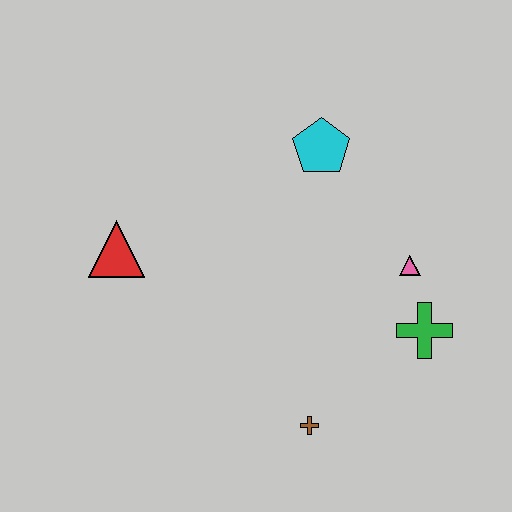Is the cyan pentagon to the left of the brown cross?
No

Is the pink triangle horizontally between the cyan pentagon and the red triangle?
No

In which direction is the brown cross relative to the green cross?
The brown cross is to the left of the green cross.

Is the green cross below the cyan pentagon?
Yes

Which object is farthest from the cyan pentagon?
The brown cross is farthest from the cyan pentagon.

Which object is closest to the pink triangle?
The green cross is closest to the pink triangle.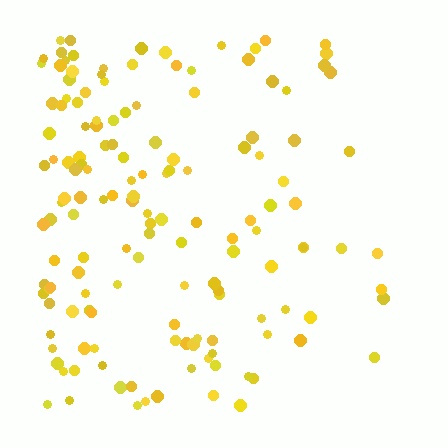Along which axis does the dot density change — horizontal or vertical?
Horizontal.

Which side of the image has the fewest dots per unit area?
The right.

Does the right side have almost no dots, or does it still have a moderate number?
Still a moderate number, just noticeably fewer than the left.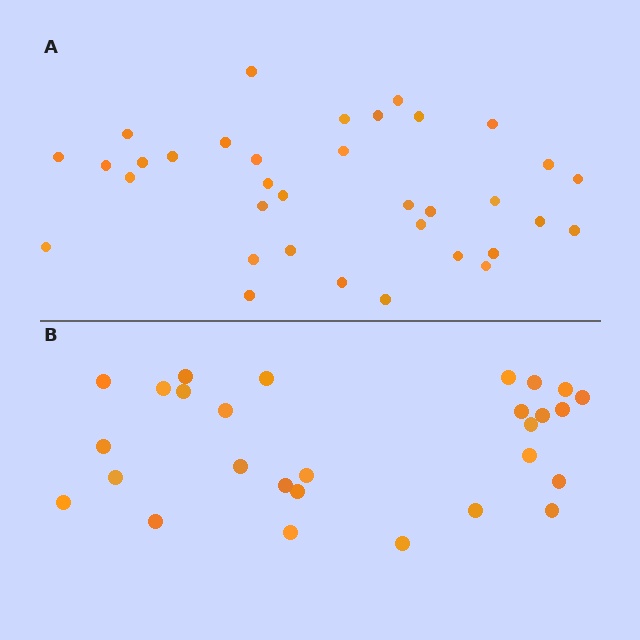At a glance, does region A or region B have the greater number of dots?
Region A (the top region) has more dots.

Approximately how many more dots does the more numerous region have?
Region A has roughly 8 or so more dots than region B.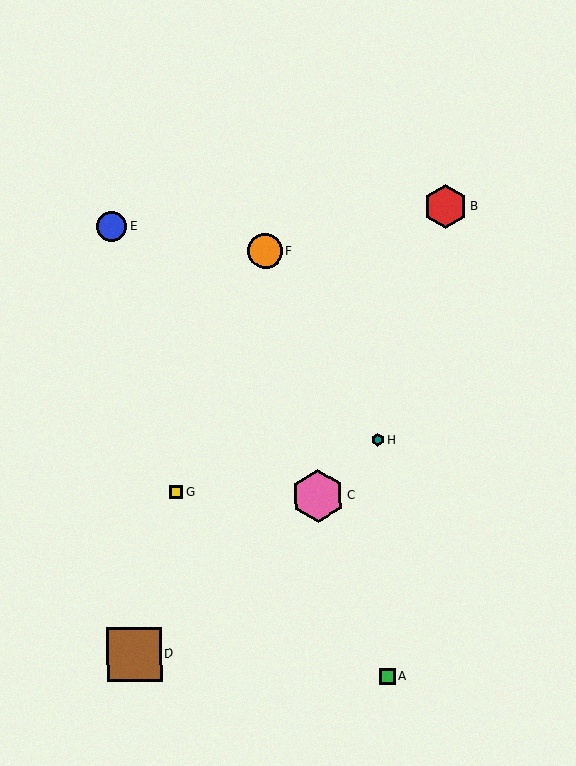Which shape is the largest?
The brown square (labeled D) is the largest.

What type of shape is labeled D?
Shape D is a brown square.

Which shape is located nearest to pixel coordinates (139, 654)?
The brown square (labeled D) at (134, 654) is nearest to that location.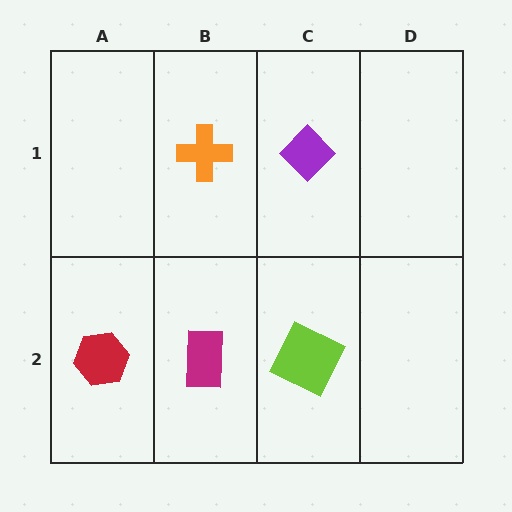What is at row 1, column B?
An orange cross.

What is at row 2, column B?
A magenta rectangle.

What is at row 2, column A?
A red hexagon.